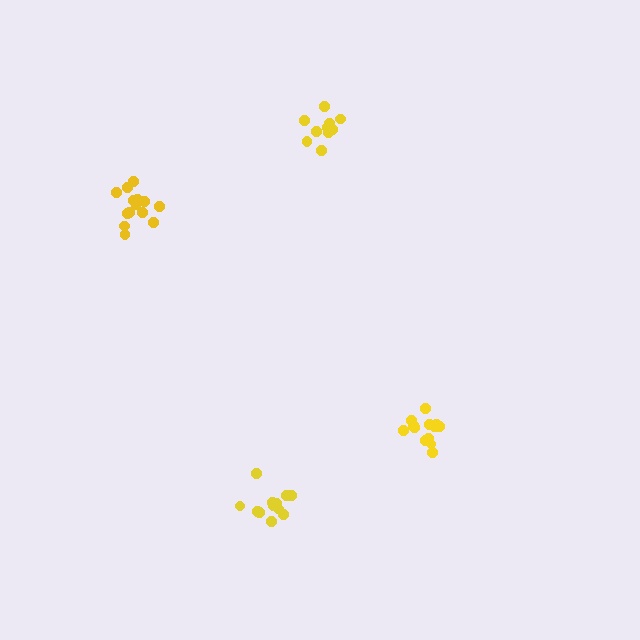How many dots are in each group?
Group 1: 10 dots, Group 2: 14 dots, Group 3: 12 dots, Group 4: 13 dots (49 total).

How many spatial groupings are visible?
There are 4 spatial groupings.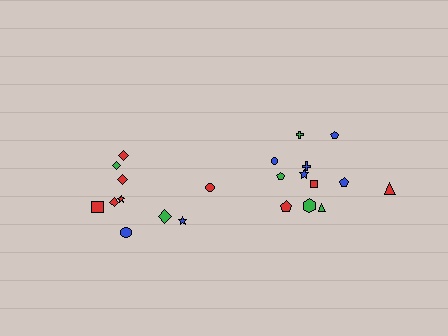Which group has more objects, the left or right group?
The right group.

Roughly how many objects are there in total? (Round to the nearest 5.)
Roughly 20 objects in total.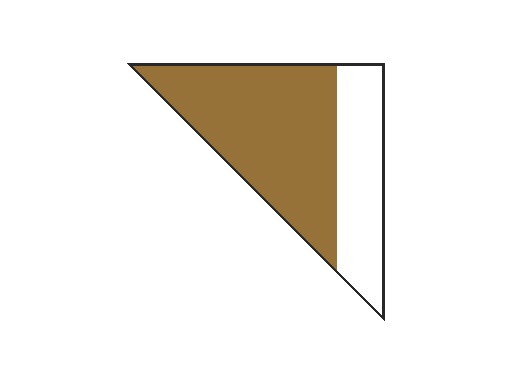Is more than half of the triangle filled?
Yes.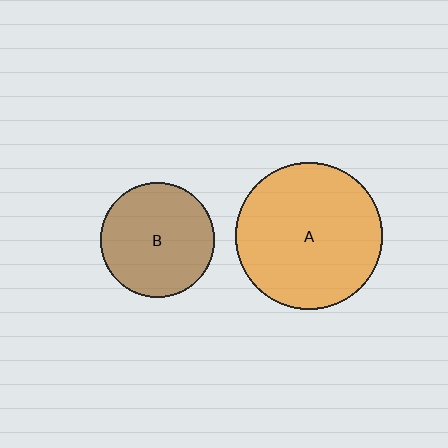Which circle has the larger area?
Circle A (orange).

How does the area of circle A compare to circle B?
Approximately 1.6 times.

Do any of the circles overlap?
No, none of the circles overlap.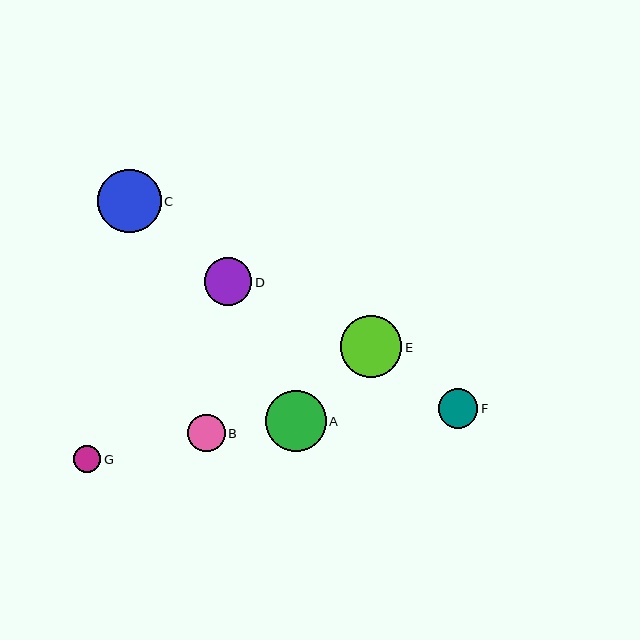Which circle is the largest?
Circle C is the largest with a size of approximately 64 pixels.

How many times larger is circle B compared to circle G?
Circle B is approximately 1.4 times the size of circle G.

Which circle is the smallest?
Circle G is the smallest with a size of approximately 27 pixels.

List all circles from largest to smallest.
From largest to smallest: C, E, A, D, F, B, G.